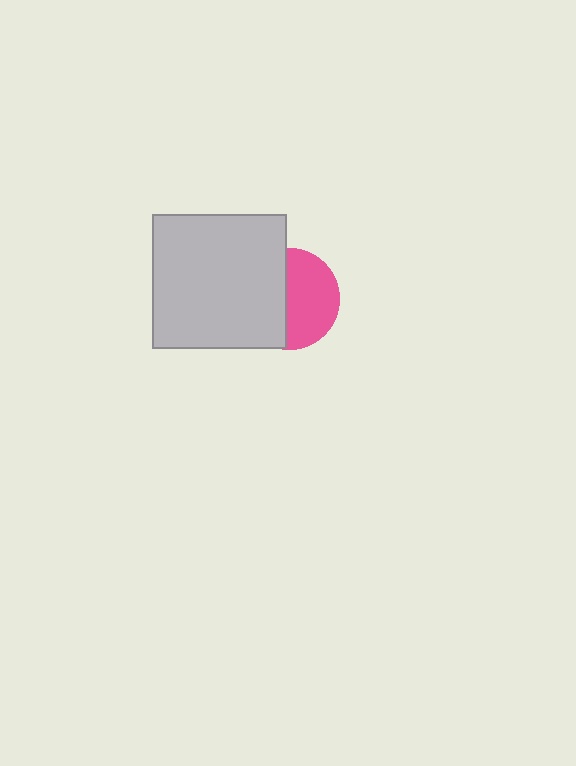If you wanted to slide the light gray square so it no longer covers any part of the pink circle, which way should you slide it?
Slide it left — that is the most direct way to separate the two shapes.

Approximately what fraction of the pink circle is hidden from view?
Roughly 47% of the pink circle is hidden behind the light gray square.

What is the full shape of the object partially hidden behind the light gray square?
The partially hidden object is a pink circle.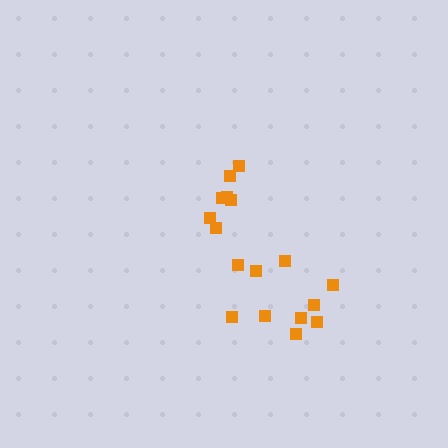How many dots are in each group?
Group 1: 8 dots, Group 2: 9 dots (17 total).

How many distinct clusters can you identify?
There are 2 distinct clusters.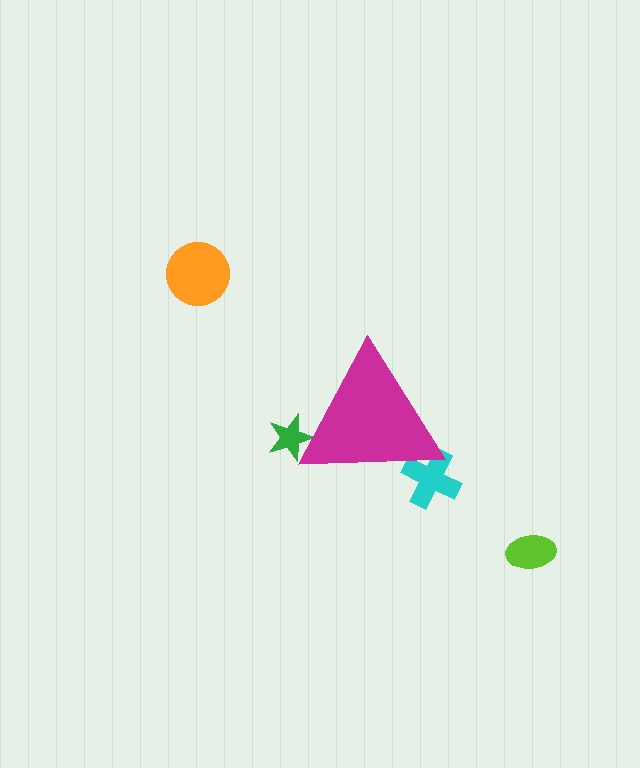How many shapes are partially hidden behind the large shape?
2 shapes are partially hidden.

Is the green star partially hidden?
Yes, the green star is partially hidden behind the magenta triangle.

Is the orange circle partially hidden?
No, the orange circle is fully visible.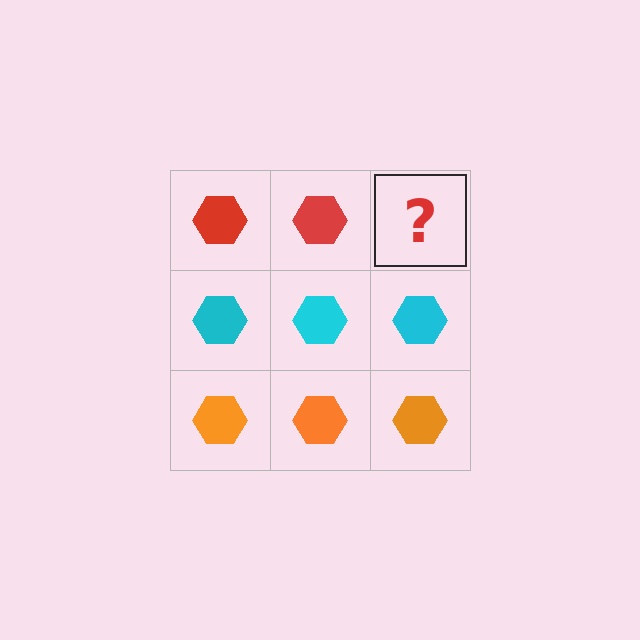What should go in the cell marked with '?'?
The missing cell should contain a red hexagon.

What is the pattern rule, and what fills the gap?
The rule is that each row has a consistent color. The gap should be filled with a red hexagon.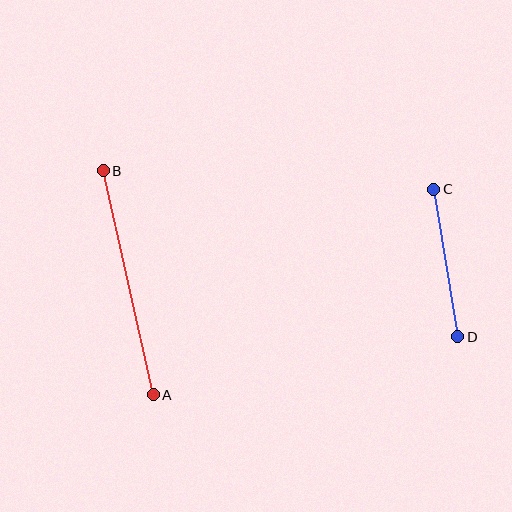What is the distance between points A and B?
The distance is approximately 230 pixels.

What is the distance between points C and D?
The distance is approximately 150 pixels.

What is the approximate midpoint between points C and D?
The midpoint is at approximately (446, 263) pixels.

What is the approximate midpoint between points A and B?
The midpoint is at approximately (128, 283) pixels.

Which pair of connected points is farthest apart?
Points A and B are farthest apart.